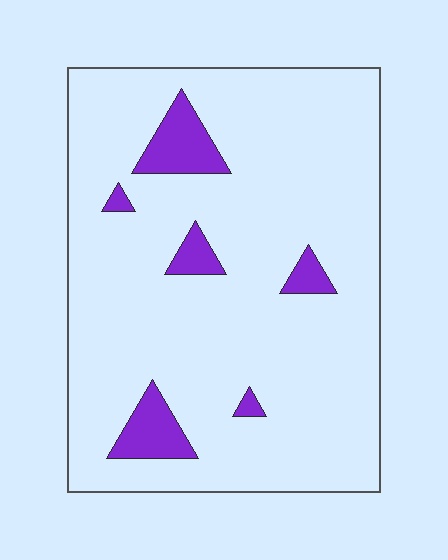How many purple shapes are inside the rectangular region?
6.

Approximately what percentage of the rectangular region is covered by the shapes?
Approximately 10%.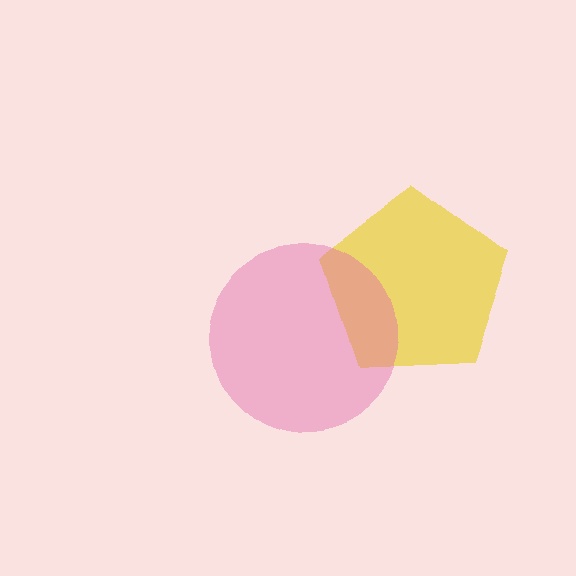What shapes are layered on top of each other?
The layered shapes are: a yellow pentagon, a pink circle.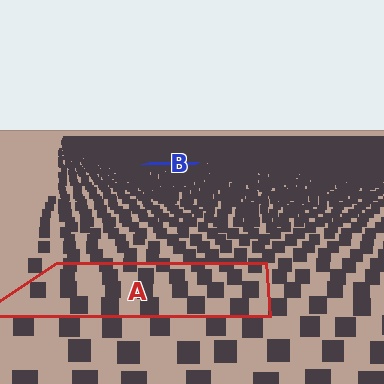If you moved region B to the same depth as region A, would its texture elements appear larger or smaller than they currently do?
They would appear larger. At a closer depth, the same texture elements are projected at a bigger on-screen size.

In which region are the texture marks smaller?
The texture marks are smaller in region B, because it is farther away.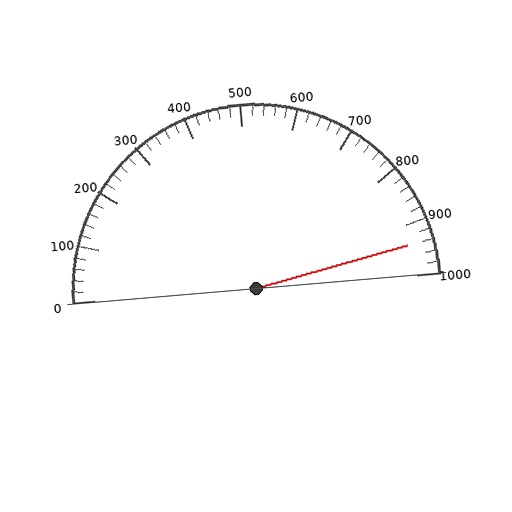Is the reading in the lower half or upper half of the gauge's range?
The reading is in the upper half of the range (0 to 1000).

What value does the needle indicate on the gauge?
The needle indicates approximately 940.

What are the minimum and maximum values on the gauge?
The gauge ranges from 0 to 1000.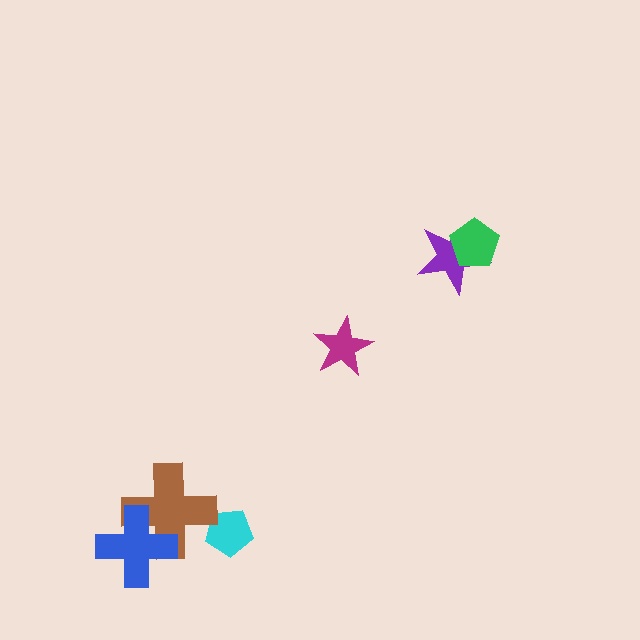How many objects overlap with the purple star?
1 object overlaps with the purple star.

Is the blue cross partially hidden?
No, no other shape covers it.